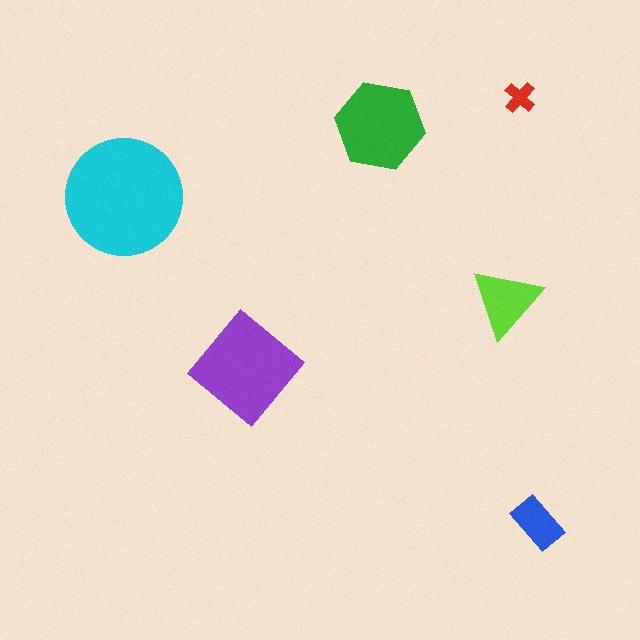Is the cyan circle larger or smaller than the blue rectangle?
Larger.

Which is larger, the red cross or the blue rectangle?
The blue rectangle.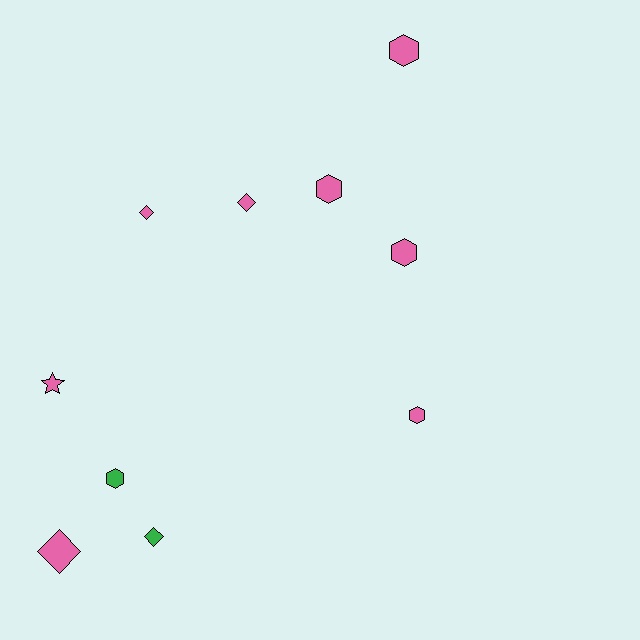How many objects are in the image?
There are 10 objects.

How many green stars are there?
There are no green stars.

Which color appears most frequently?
Pink, with 8 objects.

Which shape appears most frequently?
Hexagon, with 5 objects.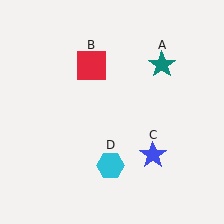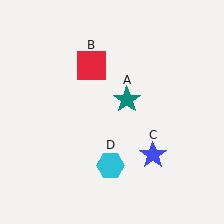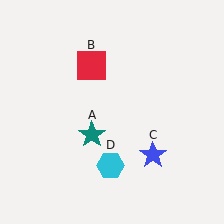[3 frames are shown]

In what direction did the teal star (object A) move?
The teal star (object A) moved down and to the left.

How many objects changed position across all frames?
1 object changed position: teal star (object A).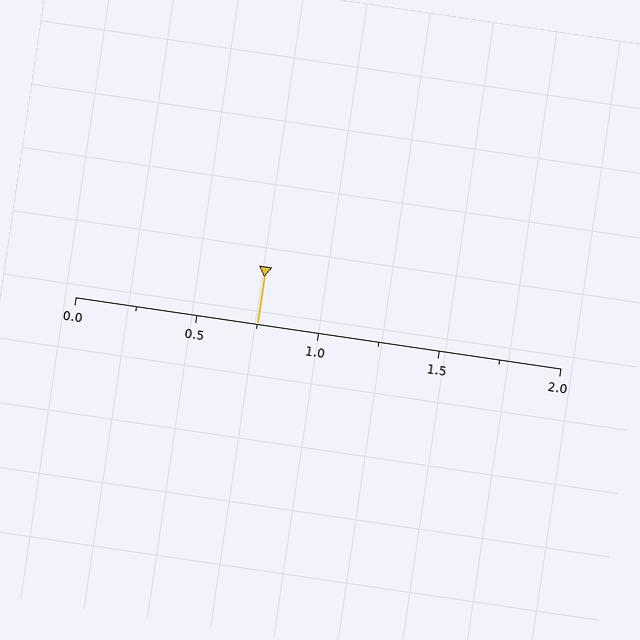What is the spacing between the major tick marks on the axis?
The major ticks are spaced 0.5 apart.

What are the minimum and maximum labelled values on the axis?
The axis runs from 0.0 to 2.0.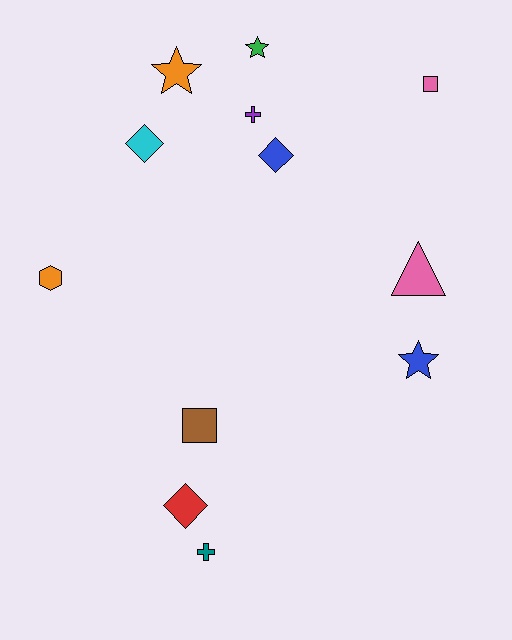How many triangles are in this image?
There is 1 triangle.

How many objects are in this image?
There are 12 objects.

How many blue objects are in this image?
There are 2 blue objects.